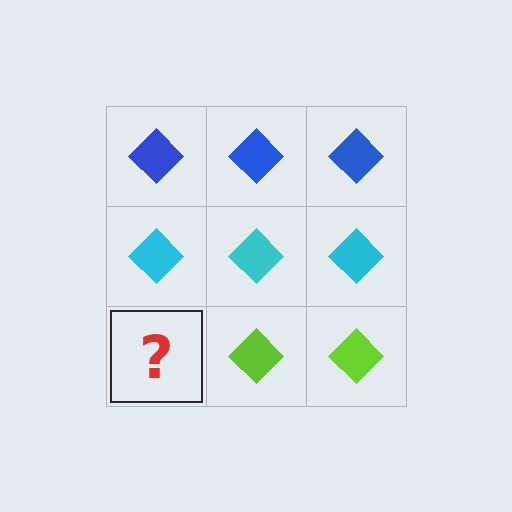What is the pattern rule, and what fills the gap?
The rule is that each row has a consistent color. The gap should be filled with a lime diamond.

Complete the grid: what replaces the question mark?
The question mark should be replaced with a lime diamond.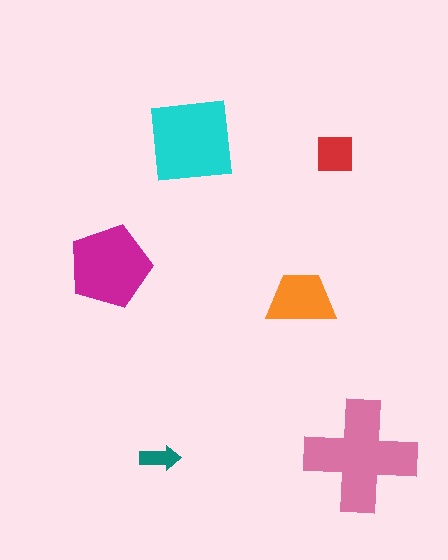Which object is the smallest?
The teal arrow.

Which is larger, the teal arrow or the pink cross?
The pink cross.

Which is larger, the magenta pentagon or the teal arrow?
The magenta pentagon.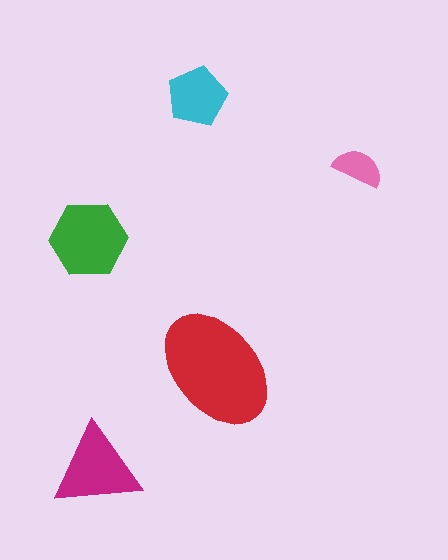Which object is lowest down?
The magenta triangle is bottommost.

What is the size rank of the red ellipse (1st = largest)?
1st.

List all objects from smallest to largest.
The pink semicircle, the cyan pentagon, the magenta triangle, the green hexagon, the red ellipse.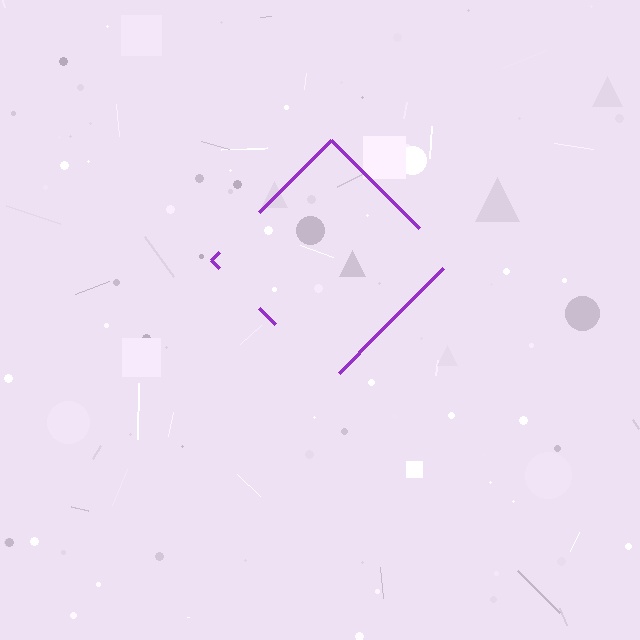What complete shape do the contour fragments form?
The contour fragments form a diamond.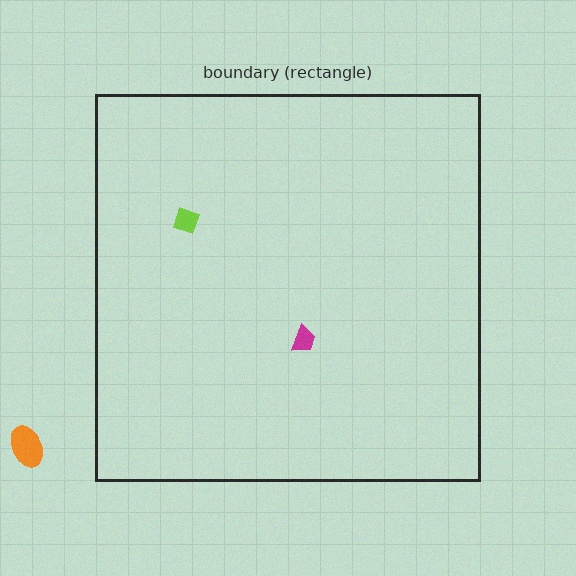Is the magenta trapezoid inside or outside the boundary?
Inside.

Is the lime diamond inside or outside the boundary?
Inside.